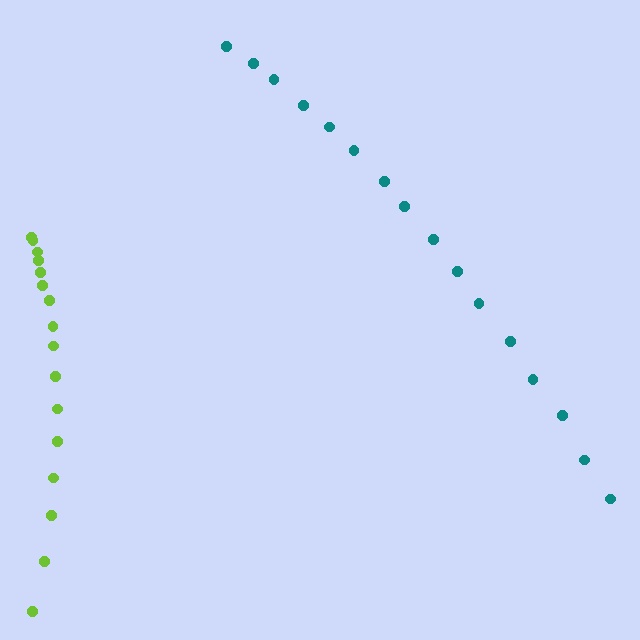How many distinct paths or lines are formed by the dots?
There are 2 distinct paths.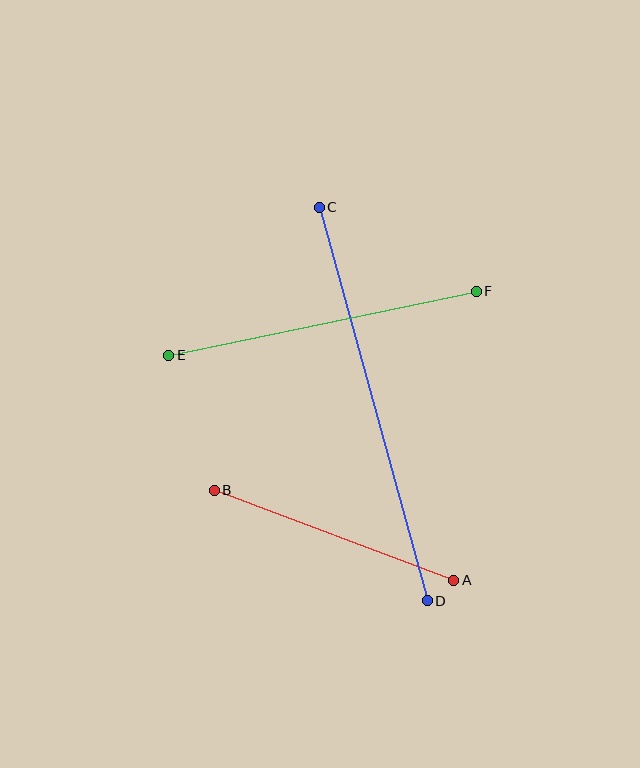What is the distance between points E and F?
The distance is approximately 314 pixels.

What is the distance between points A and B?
The distance is approximately 256 pixels.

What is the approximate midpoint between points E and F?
The midpoint is at approximately (323, 323) pixels.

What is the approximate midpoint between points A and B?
The midpoint is at approximately (334, 535) pixels.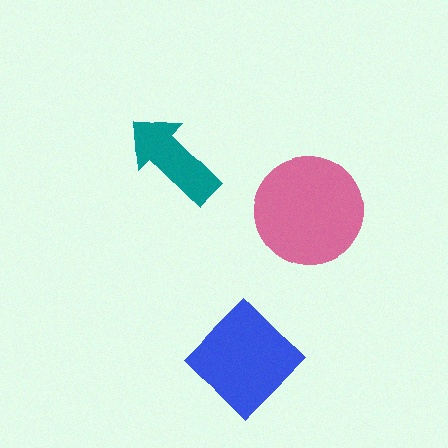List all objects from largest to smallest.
The pink circle, the blue diamond, the teal arrow.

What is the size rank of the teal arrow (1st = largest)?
3rd.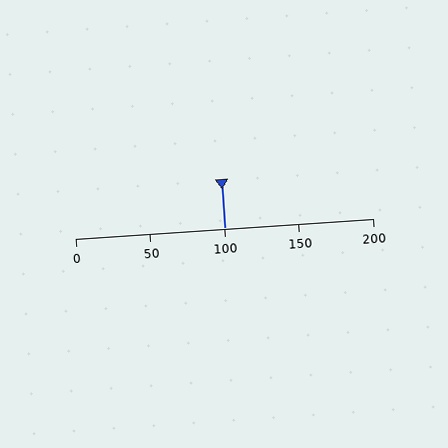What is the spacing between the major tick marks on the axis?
The major ticks are spaced 50 apart.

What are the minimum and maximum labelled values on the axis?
The axis runs from 0 to 200.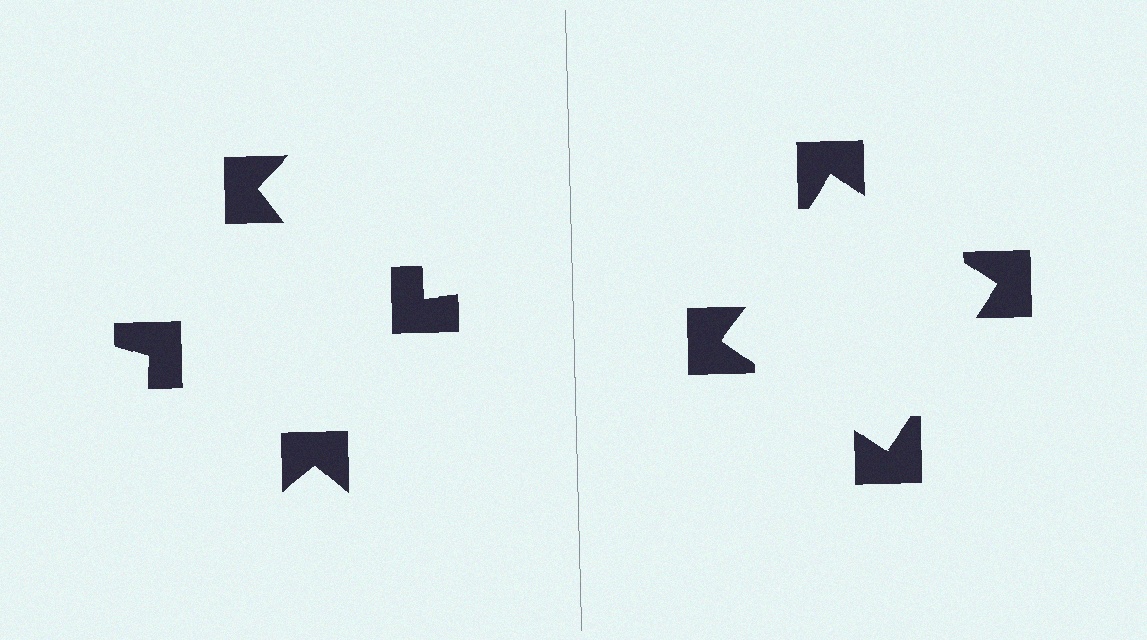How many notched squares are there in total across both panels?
8 — 4 on each side.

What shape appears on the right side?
An illusory square.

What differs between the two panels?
The notched squares are positioned identically on both sides; only the wedge orientations differ. On the right they align to a square; on the left they are misaligned.